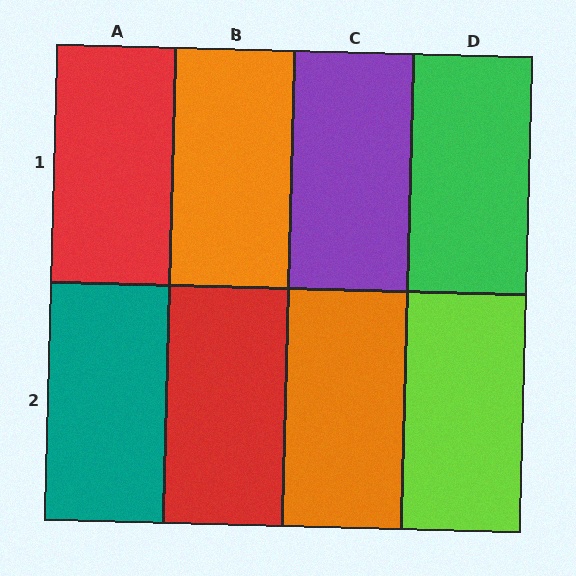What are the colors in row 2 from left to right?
Teal, red, orange, lime.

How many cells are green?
1 cell is green.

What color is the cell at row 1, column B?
Orange.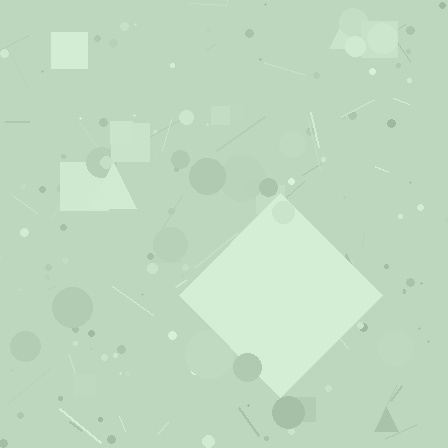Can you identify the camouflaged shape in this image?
The camouflaged shape is a diamond.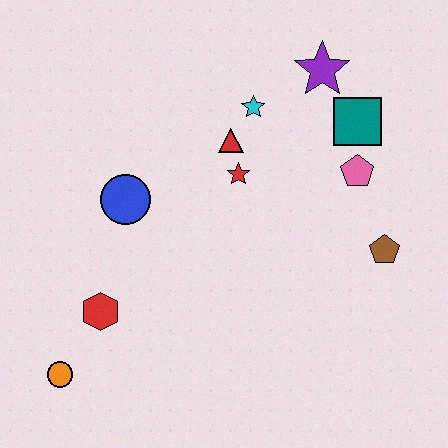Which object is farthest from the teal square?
The orange circle is farthest from the teal square.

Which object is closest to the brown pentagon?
The pink pentagon is closest to the brown pentagon.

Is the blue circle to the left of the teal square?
Yes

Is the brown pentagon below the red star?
Yes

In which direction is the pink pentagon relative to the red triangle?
The pink pentagon is to the right of the red triangle.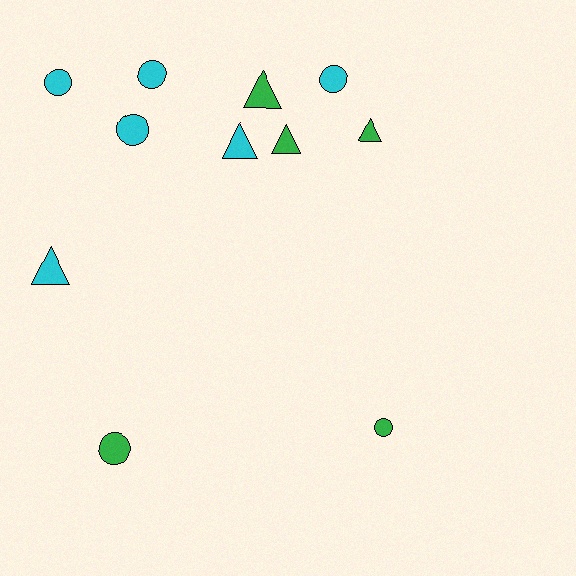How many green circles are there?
There are 2 green circles.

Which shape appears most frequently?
Circle, with 6 objects.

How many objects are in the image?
There are 11 objects.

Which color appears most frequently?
Cyan, with 6 objects.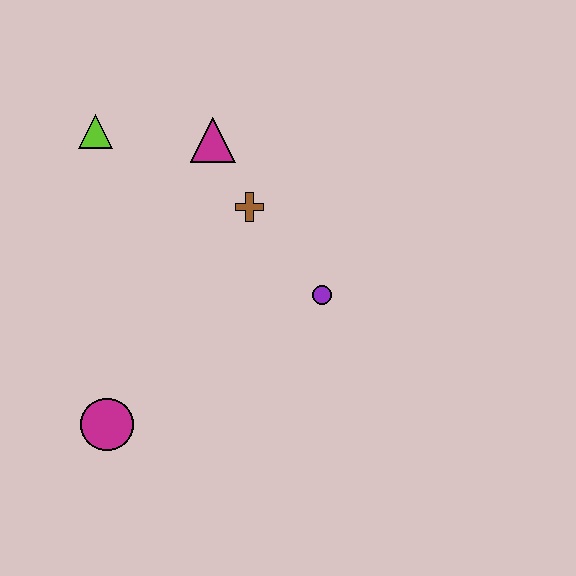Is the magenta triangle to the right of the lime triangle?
Yes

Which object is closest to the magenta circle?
The purple circle is closest to the magenta circle.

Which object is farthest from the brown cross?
The magenta circle is farthest from the brown cross.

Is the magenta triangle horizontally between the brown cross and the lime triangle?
Yes